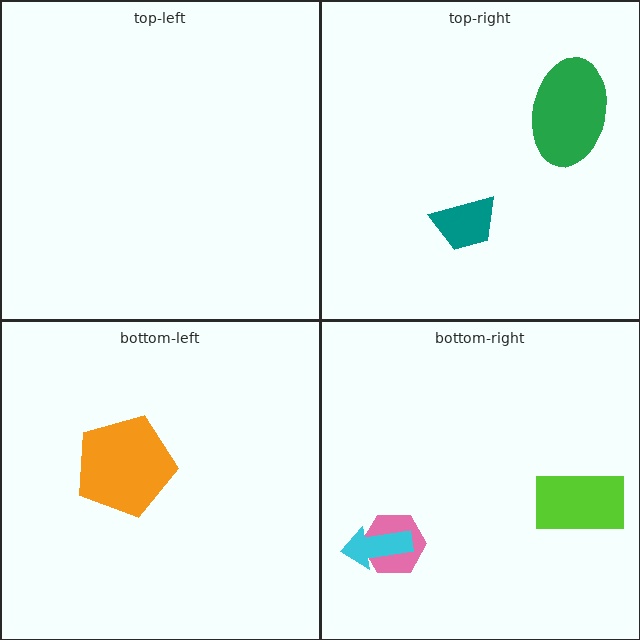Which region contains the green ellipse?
The top-right region.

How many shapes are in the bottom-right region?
3.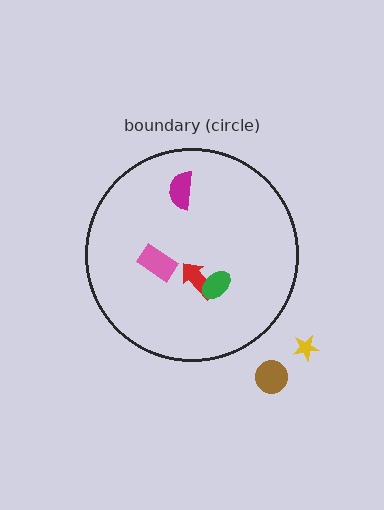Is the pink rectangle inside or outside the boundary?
Inside.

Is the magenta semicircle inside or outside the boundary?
Inside.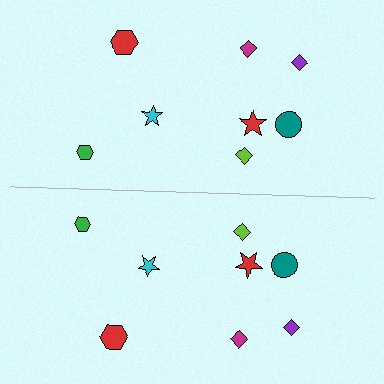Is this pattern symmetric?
Yes, this pattern has bilateral (reflection) symmetry.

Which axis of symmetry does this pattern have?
The pattern has a horizontal axis of symmetry running through the center of the image.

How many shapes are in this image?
There are 16 shapes in this image.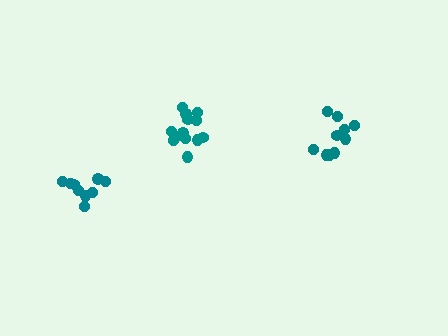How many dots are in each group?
Group 1: 9 dots, Group 2: 10 dots, Group 3: 13 dots (32 total).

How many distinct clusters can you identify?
There are 3 distinct clusters.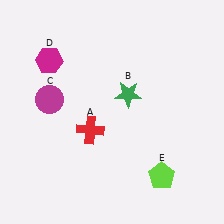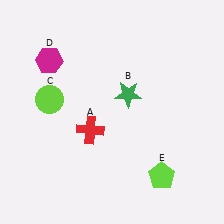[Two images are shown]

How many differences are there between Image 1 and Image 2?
There is 1 difference between the two images.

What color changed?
The circle (C) changed from magenta in Image 1 to lime in Image 2.